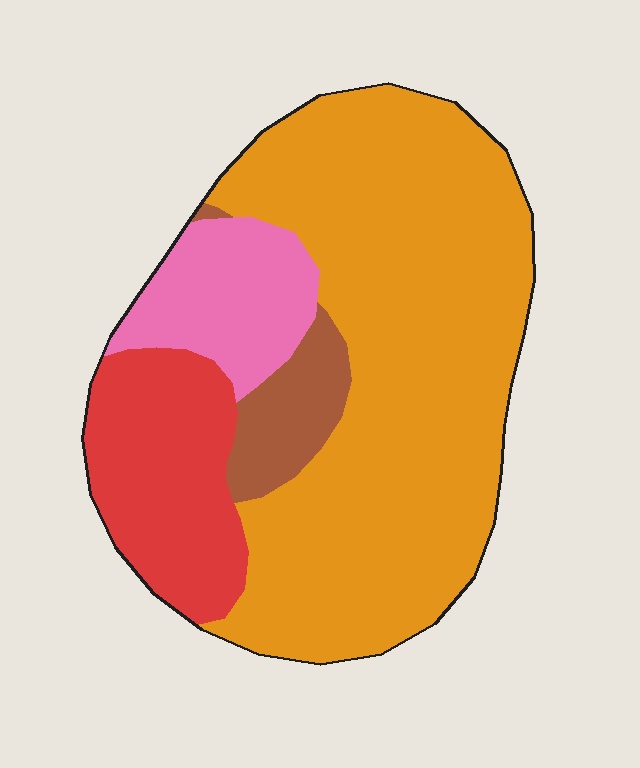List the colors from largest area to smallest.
From largest to smallest: orange, red, pink, brown.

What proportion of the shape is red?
Red takes up about one sixth (1/6) of the shape.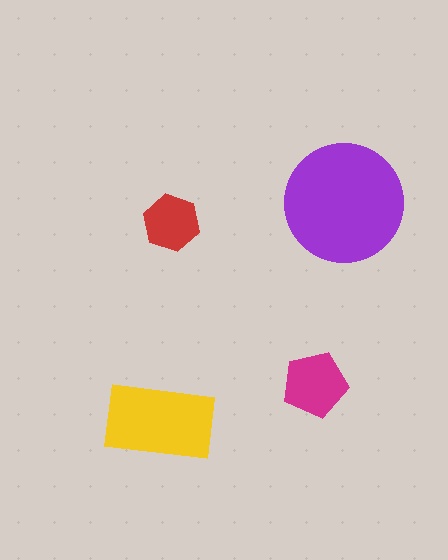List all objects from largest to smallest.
The purple circle, the yellow rectangle, the magenta pentagon, the red hexagon.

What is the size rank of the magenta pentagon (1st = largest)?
3rd.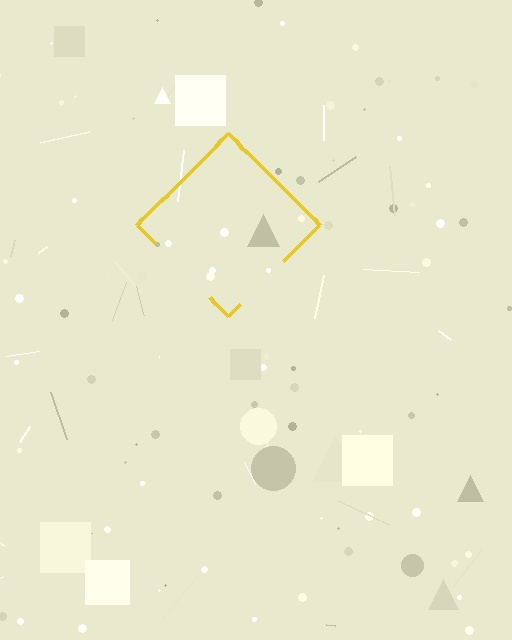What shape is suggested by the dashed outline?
The dashed outline suggests a diamond.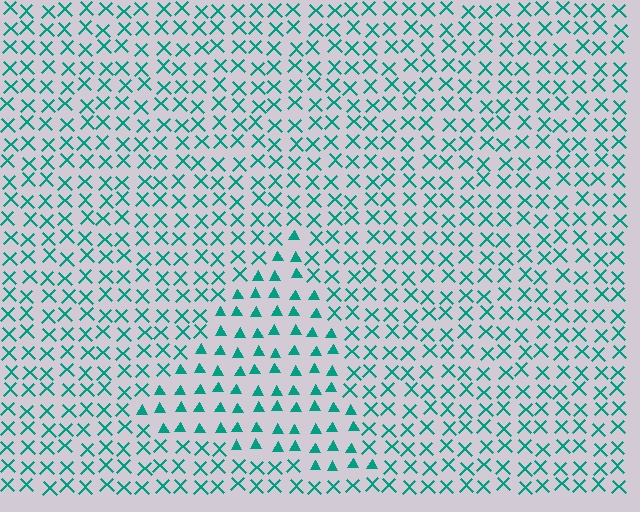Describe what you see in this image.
The image is filled with small teal elements arranged in a uniform grid. A triangle-shaped region contains triangles, while the surrounding area contains X marks. The boundary is defined purely by the change in element shape.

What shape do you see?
I see a triangle.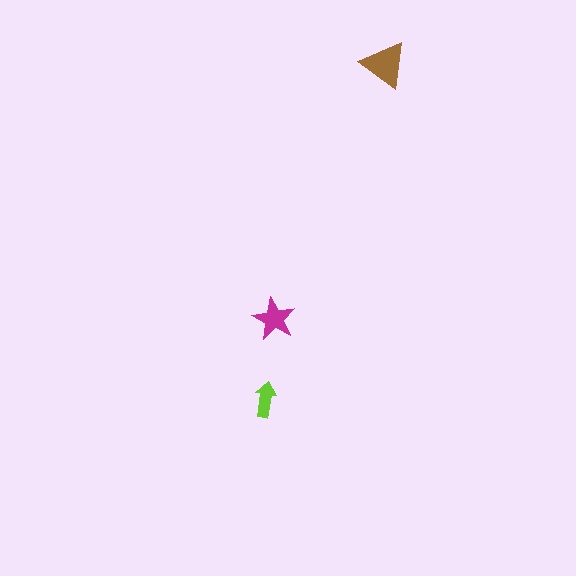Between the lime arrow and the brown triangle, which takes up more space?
The brown triangle.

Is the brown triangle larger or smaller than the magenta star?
Larger.